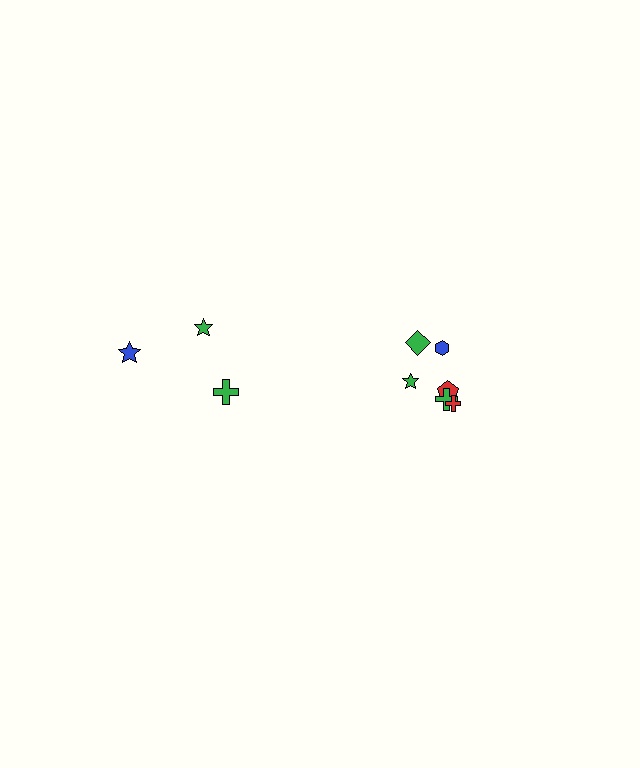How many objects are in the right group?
There are 6 objects.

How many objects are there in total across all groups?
There are 9 objects.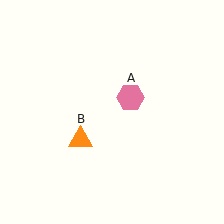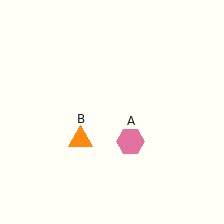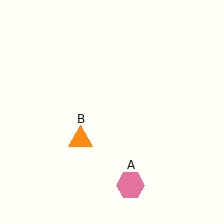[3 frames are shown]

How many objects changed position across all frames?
1 object changed position: pink hexagon (object A).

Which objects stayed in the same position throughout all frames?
Orange triangle (object B) remained stationary.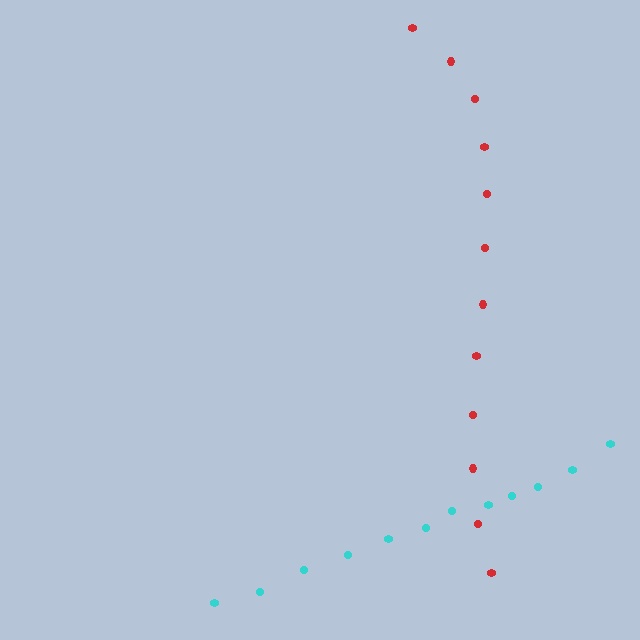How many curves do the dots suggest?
There are 2 distinct paths.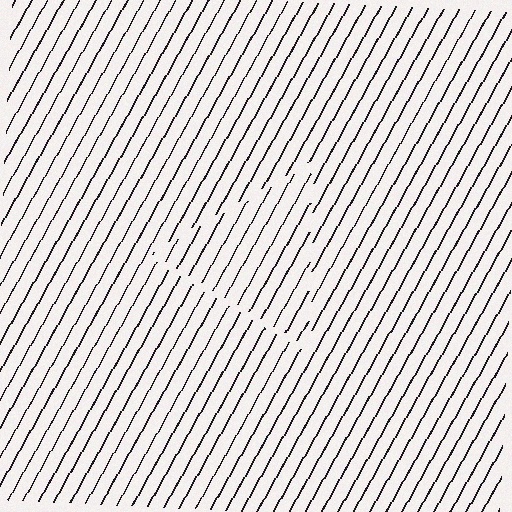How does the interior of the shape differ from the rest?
The interior of the shape contains the same grating, shifted by half a period — the contour is defined by the phase discontinuity where line-ends from the inner and outer gratings abut.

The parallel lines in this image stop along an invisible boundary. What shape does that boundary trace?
An illusory triangle. The interior of the shape contains the same grating, shifted by half a period — the contour is defined by the phase discontinuity where line-ends from the inner and outer gratings abut.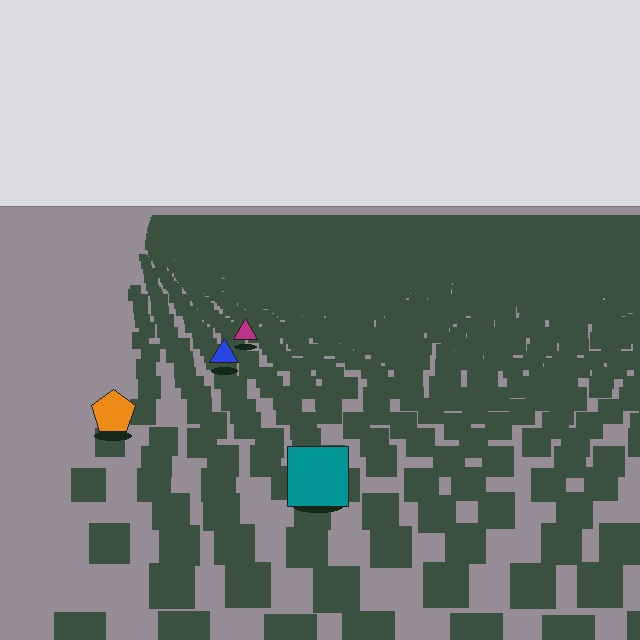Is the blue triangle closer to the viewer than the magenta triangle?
Yes. The blue triangle is closer — you can tell from the texture gradient: the ground texture is coarser near it.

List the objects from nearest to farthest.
From nearest to farthest: the teal square, the orange pentagon, the blue triangle, the magenta triangle.